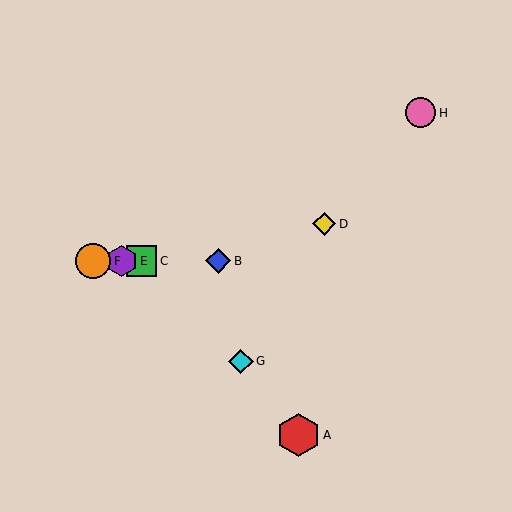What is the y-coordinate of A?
Object A is at y≈435.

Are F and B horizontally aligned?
Yes, both are at y≈261.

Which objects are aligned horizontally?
Objects B, C, E, F are aligned horizontally.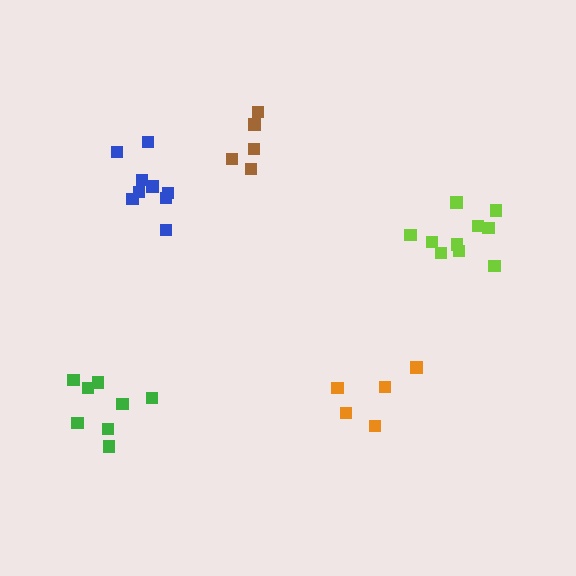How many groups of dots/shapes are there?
There are 5 groups.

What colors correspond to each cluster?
The clusters are colored: brown, lime, green, blue, orange.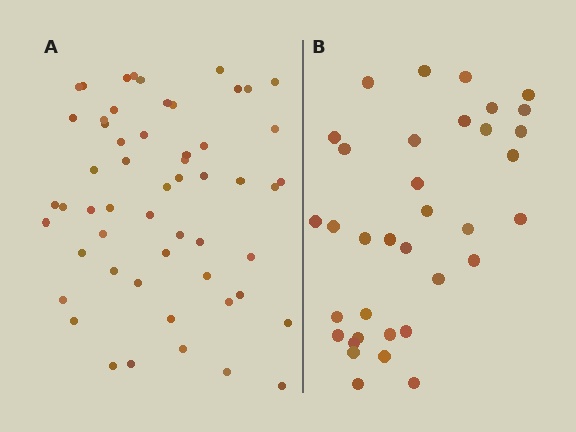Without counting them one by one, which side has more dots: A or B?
Region A (the left region) has more dots.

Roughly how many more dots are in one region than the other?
Region A has approximately 20 more dots than region B.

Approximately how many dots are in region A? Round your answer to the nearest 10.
About 60 dots. (The exact count is 55, which rounds to 60.)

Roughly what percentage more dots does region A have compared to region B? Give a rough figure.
About 55% more.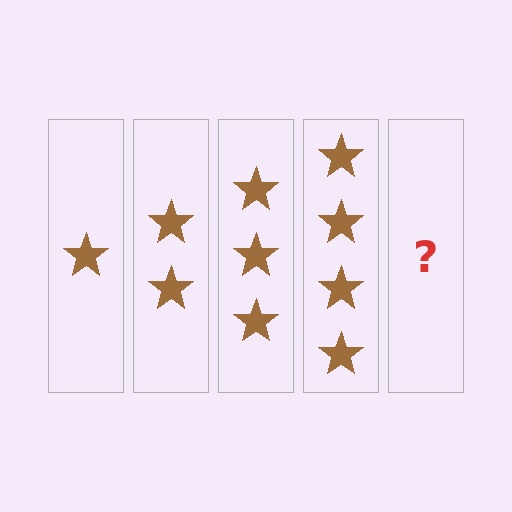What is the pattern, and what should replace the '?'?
The pattern is that each step adds one more star. The '?' should be 5 stars.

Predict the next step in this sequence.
The next step is 5 stars.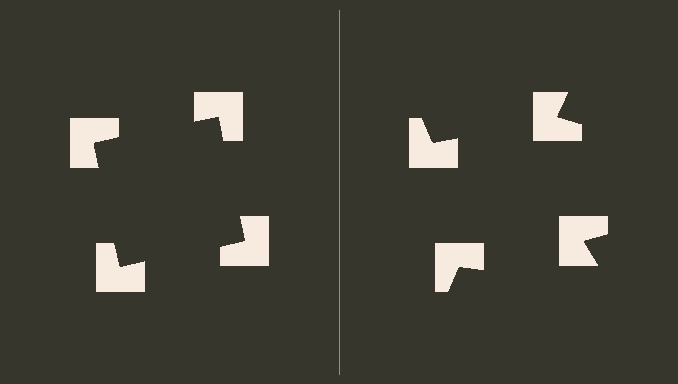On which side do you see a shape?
An illusory square appears on the left side. On the right side the wedge cuts are rotated, so no coherent shape forms.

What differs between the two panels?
The notched squares are positioned identically on both sides; only the wedge orientations differ. On the left they align to a square; on the right they are misaligned.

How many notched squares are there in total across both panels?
8 — 4 on each side.